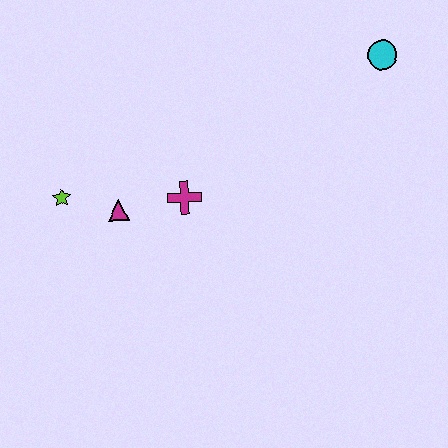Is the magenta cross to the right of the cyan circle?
No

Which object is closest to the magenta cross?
The magenta triangle is closest to the magenta cross.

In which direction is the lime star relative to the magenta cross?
The lime star is to the left of the magenta cross.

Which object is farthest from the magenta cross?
The cyan circle is farthest from the magenta cross.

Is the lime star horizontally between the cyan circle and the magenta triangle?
No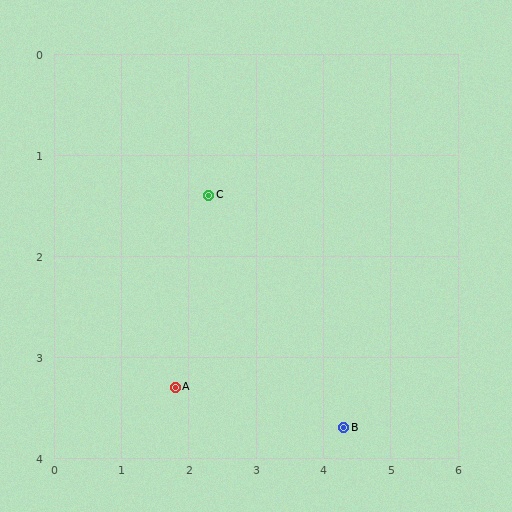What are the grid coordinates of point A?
Point A is at approximately (1.8, 3.3).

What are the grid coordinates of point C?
Point C is at approximately (2.3, 1.4).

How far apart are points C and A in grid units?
Points C and A are about 2.0 grid units apart.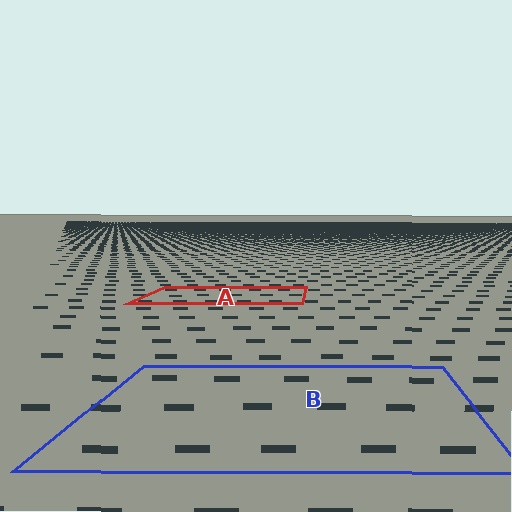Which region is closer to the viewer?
Region B is closer. The texture elements there are larger and more spread out.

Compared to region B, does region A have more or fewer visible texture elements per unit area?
Region A has more texture elements per unit area — they are packed more densely because it is farther away.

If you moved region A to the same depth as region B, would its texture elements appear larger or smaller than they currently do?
They would appear larger. At a closer depth, the same texture elements are projected at a bigger on-screen size.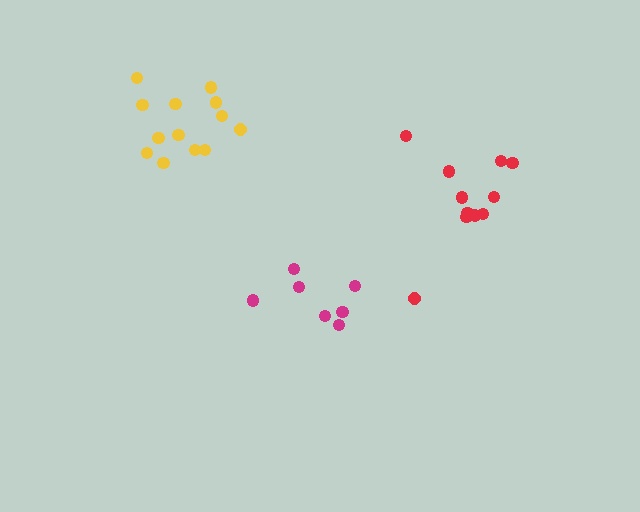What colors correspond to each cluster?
The clusters are colored: magenta, red, yellow.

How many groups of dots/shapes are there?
There are 3 groups.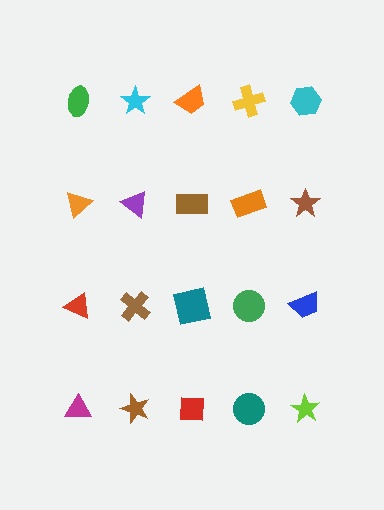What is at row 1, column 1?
A green ellipse.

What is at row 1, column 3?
An orange trapezoid.